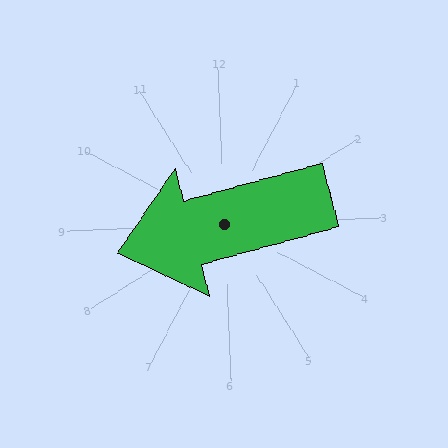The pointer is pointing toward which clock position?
Roughly 9 o'clock.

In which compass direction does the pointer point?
West.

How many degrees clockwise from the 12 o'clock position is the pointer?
Approximately 257 degrees.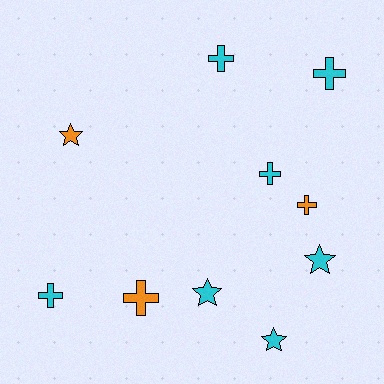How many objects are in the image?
There are 10 objects.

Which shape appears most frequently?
Cross, with 6 objects.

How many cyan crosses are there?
There are 4 cyan crosses.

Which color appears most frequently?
Cyan, with 7 objects.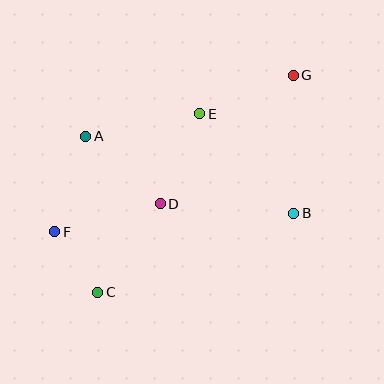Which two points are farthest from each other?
Points C and G are farthest from each other.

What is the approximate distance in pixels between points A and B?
The distance between A and B is approximately 222 pixels.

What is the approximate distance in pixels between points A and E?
The distance between A and E is approximately 116 pixels.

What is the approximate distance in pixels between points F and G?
The distance between F and G is approximately 285 pixels.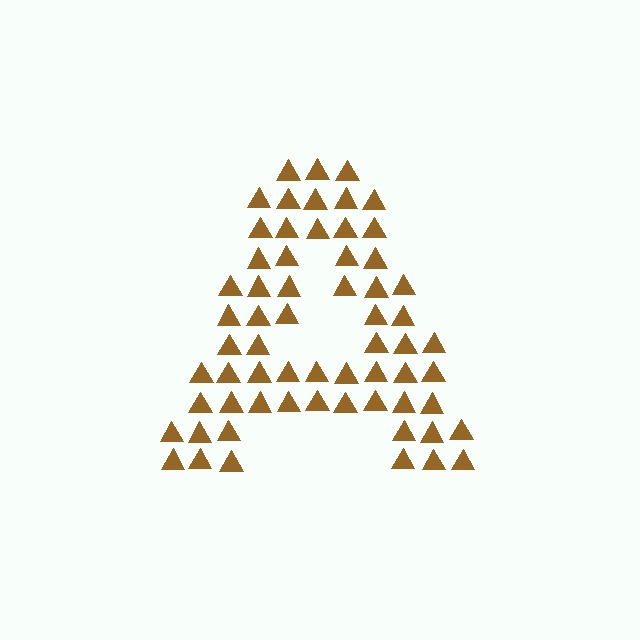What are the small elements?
The small elements are triangles.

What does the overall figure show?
The overall figure shows the letter A.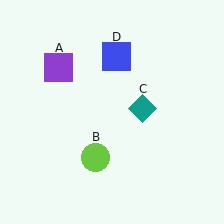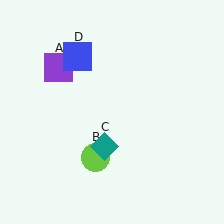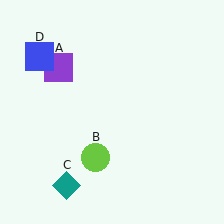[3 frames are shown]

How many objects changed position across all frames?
2 objects changed position: teal diamond (object C), blue square (object D).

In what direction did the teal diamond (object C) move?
The teal diamond (object C) moved down and to the left.